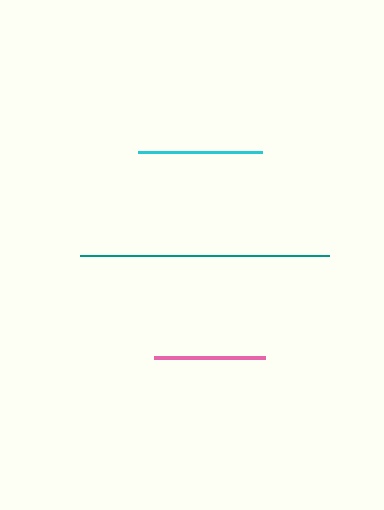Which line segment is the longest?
The teal line is the longest at approximately 249 pixels.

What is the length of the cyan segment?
The cyan segment is approximately 124 pixels long.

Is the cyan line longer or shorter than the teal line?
The teal line is longer than the cyan line.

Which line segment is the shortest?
The pink line is the shortest at approximately 110 pixels.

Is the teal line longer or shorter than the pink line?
The teal line is longer than the pink line.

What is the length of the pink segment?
The pink segment is approximately 110 pixels long.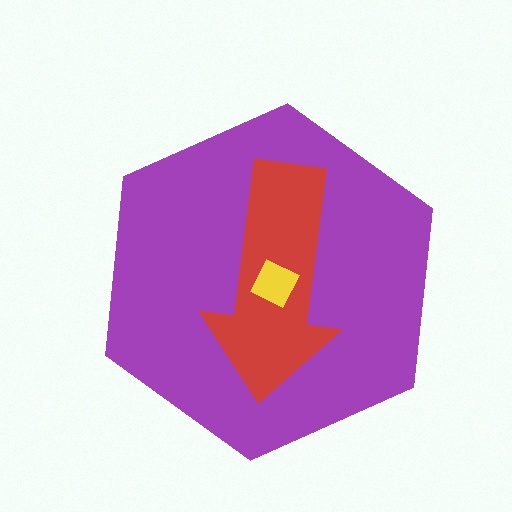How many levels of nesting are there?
3.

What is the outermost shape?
The purple hexagon.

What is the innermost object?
The yellow diamond.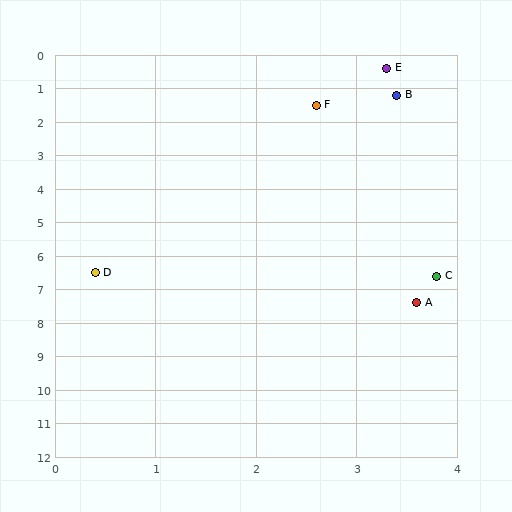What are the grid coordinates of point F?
Point F is at approximately (2.6, 1.5).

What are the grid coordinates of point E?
Point E is at approximately (3.3, 0.4).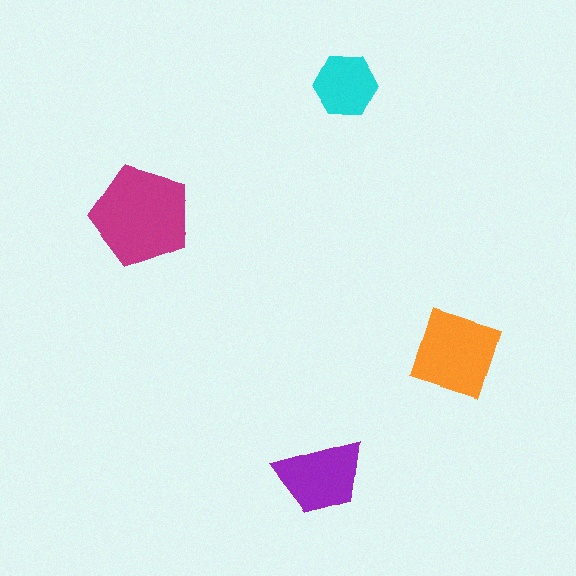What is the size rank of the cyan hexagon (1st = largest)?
4th.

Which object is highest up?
The cyan hexagon is topmost.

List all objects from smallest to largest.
The cyan hexagon, the purple trapezoid, the orange square, the magenta pentagon.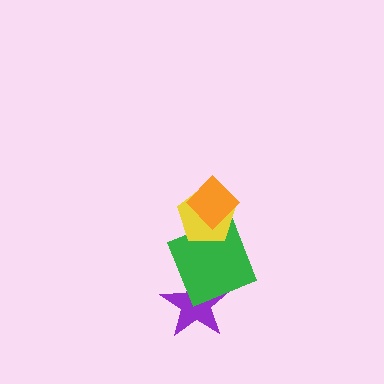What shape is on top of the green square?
The yellow pentagon is on top of the green square.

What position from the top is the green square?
The green square is 3rd from the top.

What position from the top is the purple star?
The purple star is 4th from the top.